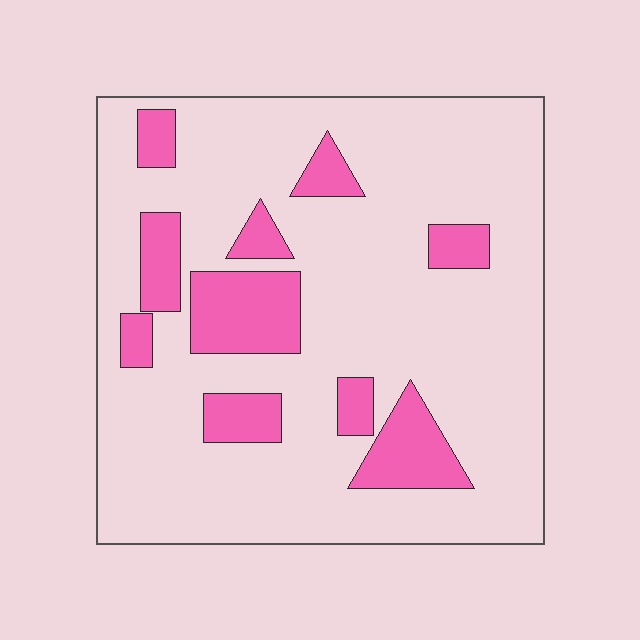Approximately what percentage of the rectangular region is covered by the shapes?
Approximately 20%.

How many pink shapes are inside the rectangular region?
10.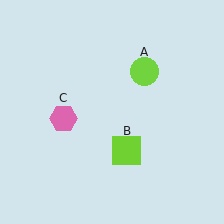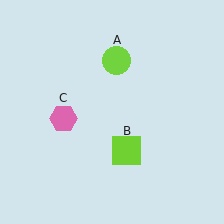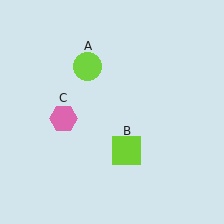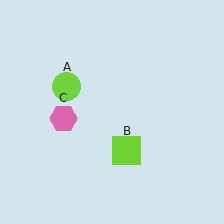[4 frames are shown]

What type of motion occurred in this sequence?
The lime circle (object A) rotated counterclockwise around the center of the scene.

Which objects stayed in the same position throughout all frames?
Lime square (object B) and pink hexagon (object C) remained stationary.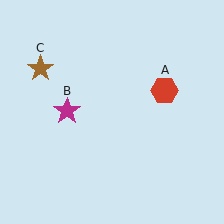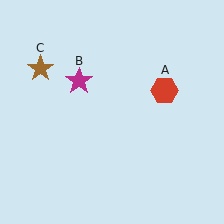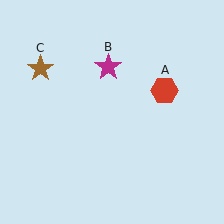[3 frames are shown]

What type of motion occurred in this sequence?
The magenta star (object B) rotated clockwise around the center of the scene.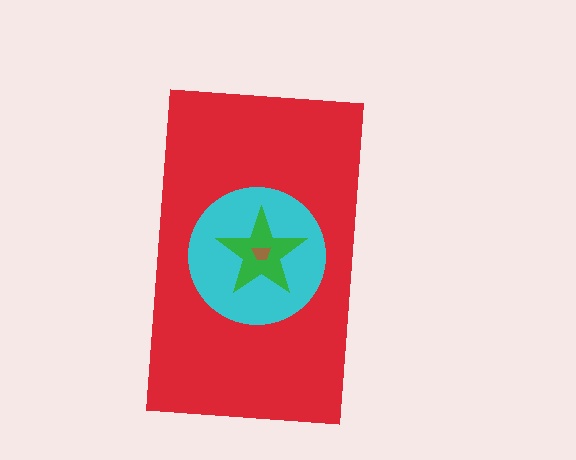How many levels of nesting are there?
4.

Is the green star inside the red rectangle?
Yes.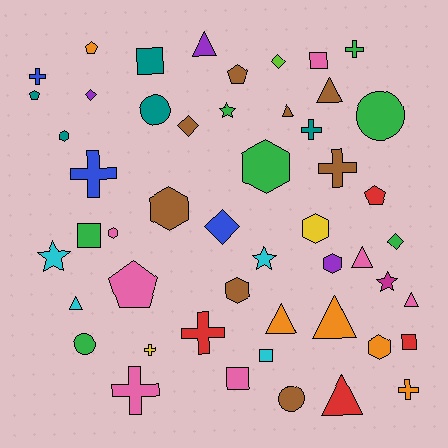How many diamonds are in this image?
There are 5 diamonds.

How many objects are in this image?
There are 50 objects.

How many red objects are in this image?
There are 4 red objects.